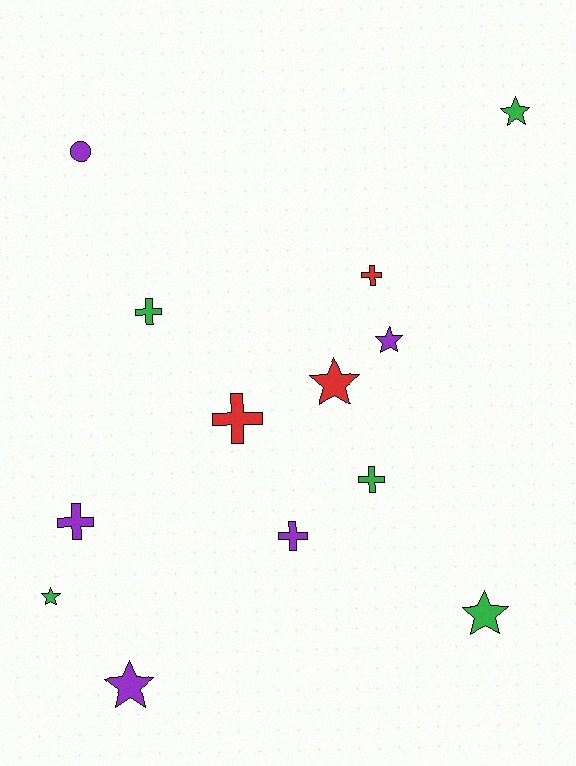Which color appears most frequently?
Purple, with 5 objects.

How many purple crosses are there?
There are 2 purple crosses.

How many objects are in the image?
There are 13 objects.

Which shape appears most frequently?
Star, with 6 objects.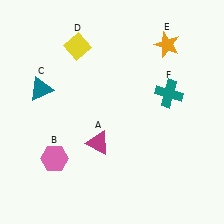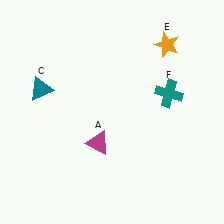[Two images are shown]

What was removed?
The yellow diamond (D), the pink hexagon (B) were removed in Image 2.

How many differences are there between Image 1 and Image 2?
There are 2 differences between the two images.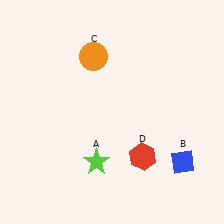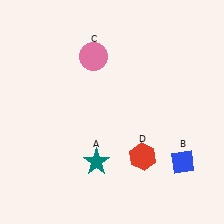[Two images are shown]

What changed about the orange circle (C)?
In Image 1, C is orange. In Image 2, it changed to pink.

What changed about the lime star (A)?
In Image 1, A is lime. In Image 2, it changed to teal.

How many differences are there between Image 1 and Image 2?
There are 2 differences between the two images.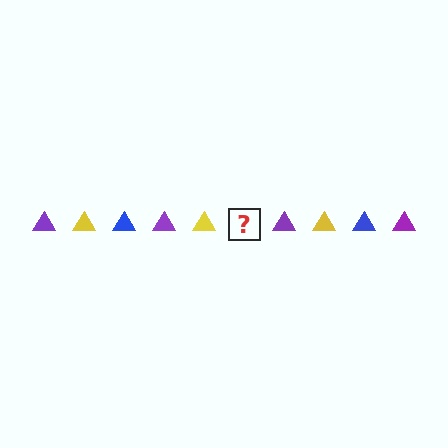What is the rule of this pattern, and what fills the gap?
The rule is that the pattern cycles through purple, yellow, blue triangles. The gap should be filled with a blue triangle.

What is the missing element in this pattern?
The missing element is a blue triangle.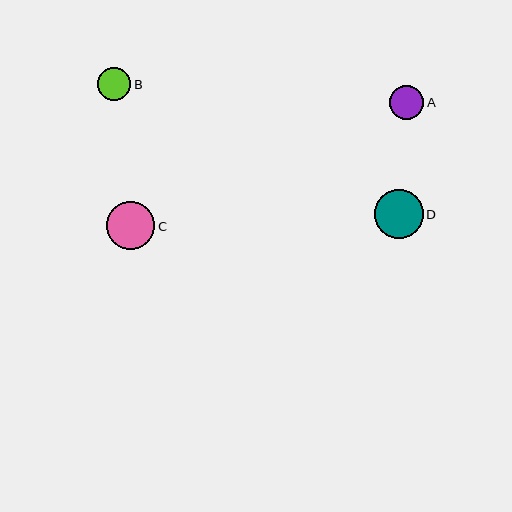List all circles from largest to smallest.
From largest to smallest: D, C, A, B.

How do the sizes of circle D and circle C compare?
Circle D and circle C are approximately the same size.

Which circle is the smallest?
Circle B is the smallest with a size of approximately 33 pixels.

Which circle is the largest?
Circle D is the largest with a size of approximately 49 pixels.